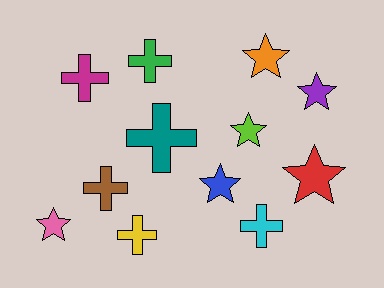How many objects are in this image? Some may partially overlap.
There are 12 objects.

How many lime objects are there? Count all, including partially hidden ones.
There is 1 lime object.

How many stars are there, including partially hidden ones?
There are 6 stars.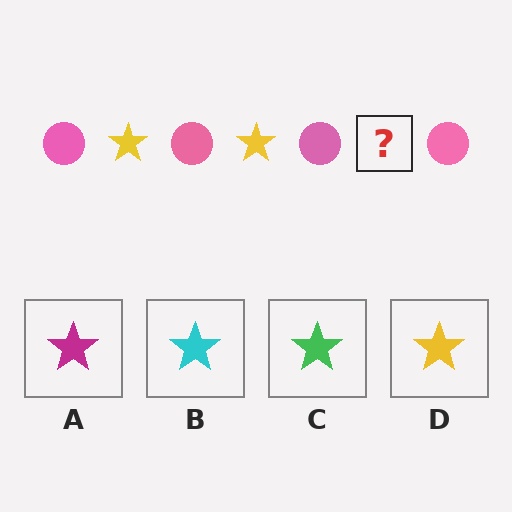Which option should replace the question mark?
Option D.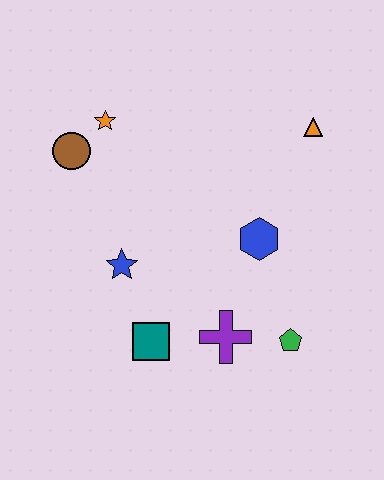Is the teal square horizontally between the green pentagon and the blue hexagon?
No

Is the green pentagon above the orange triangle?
No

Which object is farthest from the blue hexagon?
The brown circle is farthest from the blue hexagon.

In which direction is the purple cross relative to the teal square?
The purple cross is to the right of the teal square.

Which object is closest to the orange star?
The brown circle is closest to the orange star.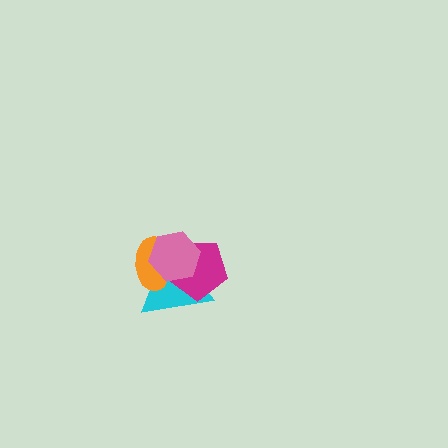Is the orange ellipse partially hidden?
Yes, it is partially covered by another shape.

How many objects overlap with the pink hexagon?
3 objects overlap with the pink hexagon.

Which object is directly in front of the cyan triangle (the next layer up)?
The magenta pentagon is directly in front of the cyan triangle.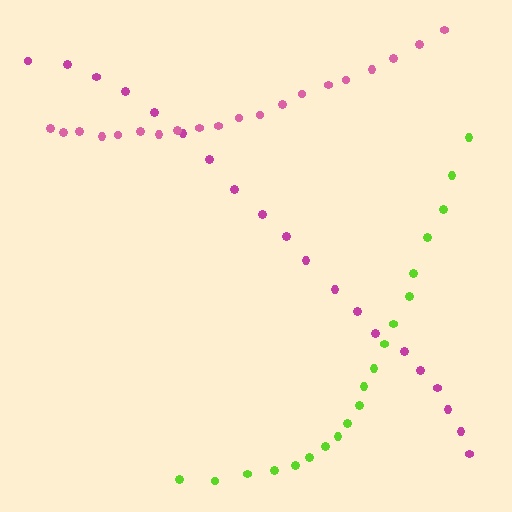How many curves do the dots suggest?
There are 3 distinct paths.